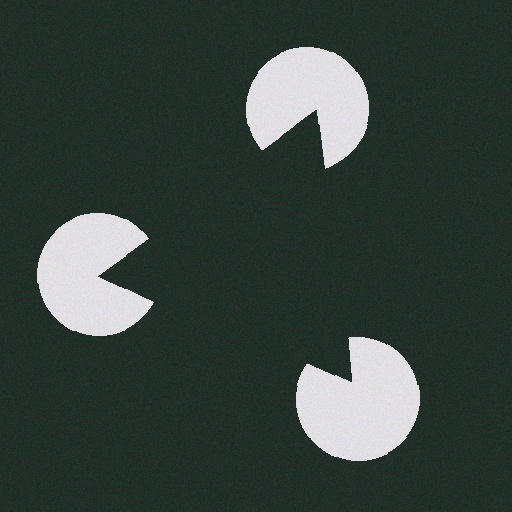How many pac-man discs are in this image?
There are 3 — one at each vertex of the illusory triangle.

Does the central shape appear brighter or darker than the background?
It typically appears slightly darker than the background, even though no actual brightness change is drawn.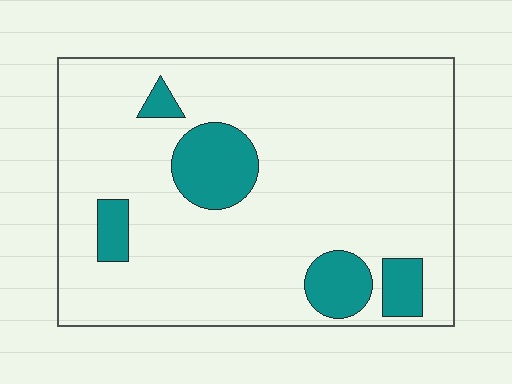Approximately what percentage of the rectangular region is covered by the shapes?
Approximately 15%.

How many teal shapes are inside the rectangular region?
5.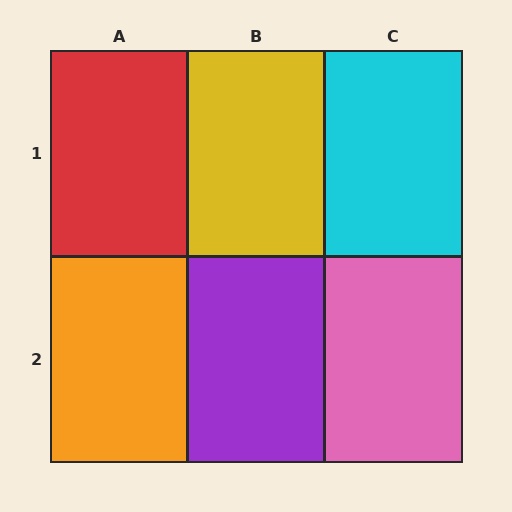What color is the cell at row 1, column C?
Cyan.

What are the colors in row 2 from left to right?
Orange, purple, pink.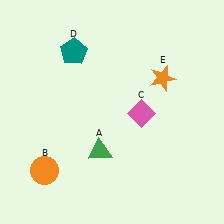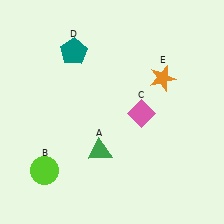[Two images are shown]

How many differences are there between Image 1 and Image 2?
There is 1 difference between the two images.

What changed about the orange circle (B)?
In Image 1, B is orange. In Image 2, it changed to lime.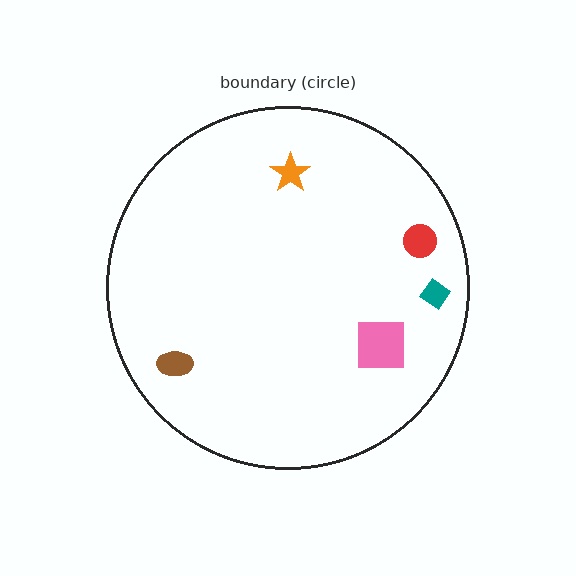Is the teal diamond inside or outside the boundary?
Inside.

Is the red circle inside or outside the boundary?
Inside.